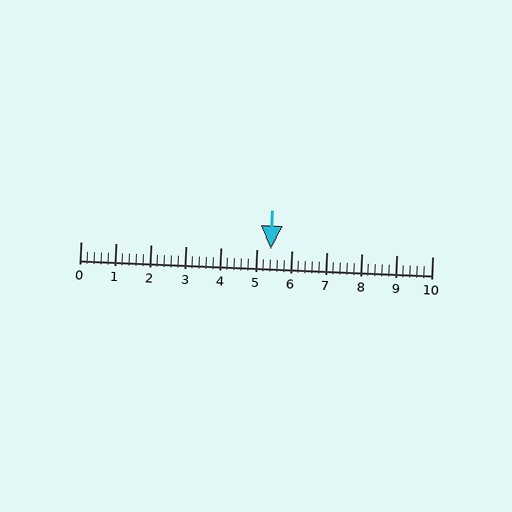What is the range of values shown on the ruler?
The ruler shows values from 0 to 10.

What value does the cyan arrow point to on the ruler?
The cyan arrow points to approximately 5.4.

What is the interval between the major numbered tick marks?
The major tick marks are spaced 1 units apart.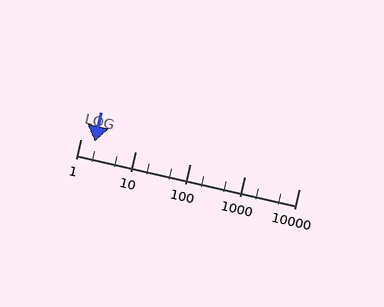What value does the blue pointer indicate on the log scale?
The pointer indicates approximately 1.8.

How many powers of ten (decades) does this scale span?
The scale spans 4 decades, from 1 to 10000.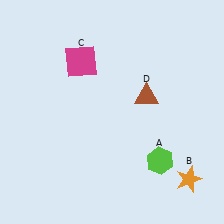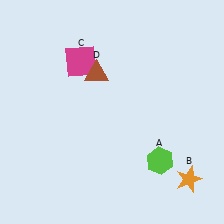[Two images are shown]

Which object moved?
The brown triangle (D) moved left.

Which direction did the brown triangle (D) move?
The brown triangle (D) moved left.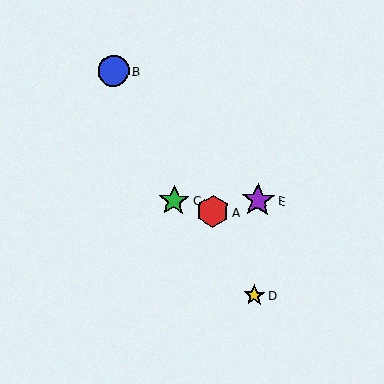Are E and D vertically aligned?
Yes, both are at x≈258.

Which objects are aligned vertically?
Objects D, E are aligned vertically.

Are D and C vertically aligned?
No, D is at x≈254 and C is at x≈174.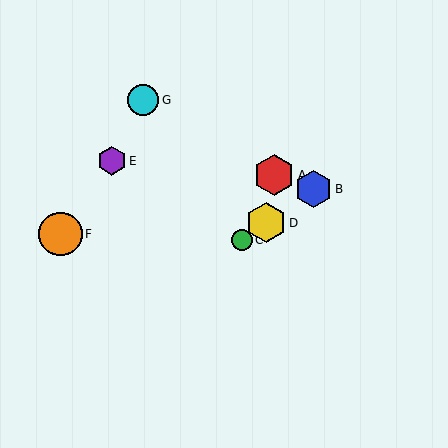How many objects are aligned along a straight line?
3 objects (B, C, D) are aligned along a straight line.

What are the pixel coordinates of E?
Object E is at (112, 161).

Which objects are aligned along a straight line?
Objects B, C, D are aligned along a straight line.